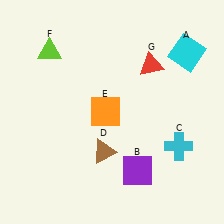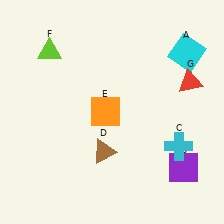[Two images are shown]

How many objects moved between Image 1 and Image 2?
2 objects moved between the two images.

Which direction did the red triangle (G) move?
The red triangle (G) moved right.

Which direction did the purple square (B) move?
The purple square (B) moved right.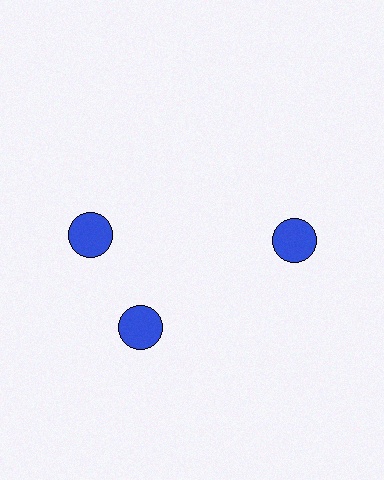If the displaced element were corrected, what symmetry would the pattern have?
It would have 3-fold rotational symmetry — the pattern would map onto itself every 120 degrees.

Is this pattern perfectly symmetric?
No. The 3 blue circles are arranged in a ring, but one element near the 11 o'clock position is rotated out of alignment along the ring, breaking the 3-fold rotational symmetry.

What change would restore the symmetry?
The symmetry would be restored by rotating it back into even spacing with its neighbors so that all 3 circles sit at equal angles and equal distance from the center.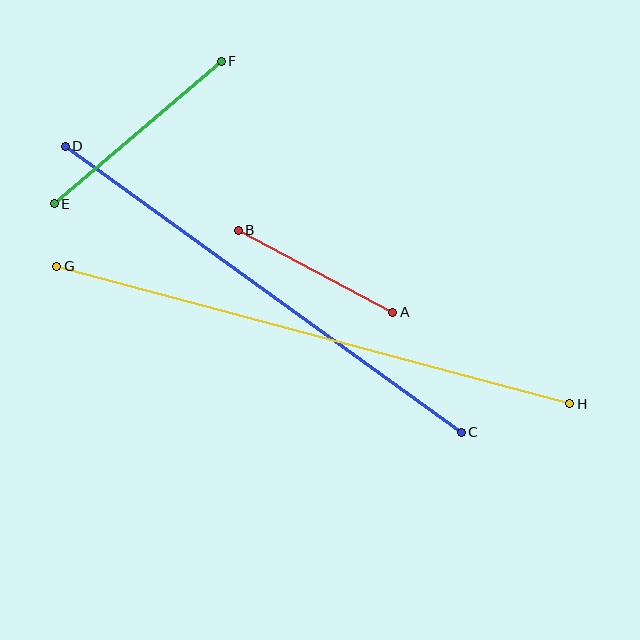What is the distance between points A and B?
The distance is approximately 175 pixels.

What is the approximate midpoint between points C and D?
The midpoint is at approximately (263, 289) pixels.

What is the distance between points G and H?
The distance is approximately 531 pixels.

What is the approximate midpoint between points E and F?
The midpoint is at approximately (138, 132) pixels.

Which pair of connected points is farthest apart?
Points G and H are farthest apart.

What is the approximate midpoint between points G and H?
The midpoint is at approximately (313, 335) pixels.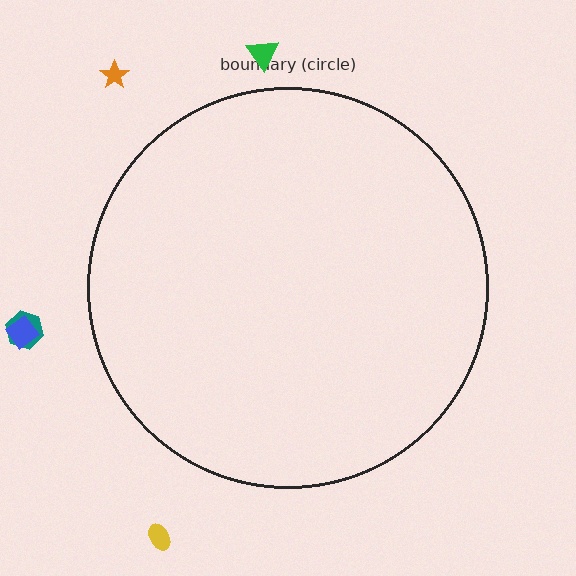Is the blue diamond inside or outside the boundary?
Outside.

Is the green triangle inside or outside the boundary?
Outside.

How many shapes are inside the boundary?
0 inside, 5 outside.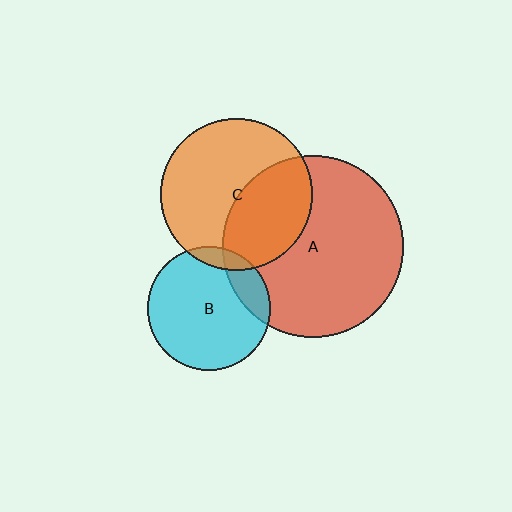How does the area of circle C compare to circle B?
Approximately 1.5 times.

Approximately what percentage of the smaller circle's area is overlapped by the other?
Approximately 15%.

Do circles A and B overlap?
Yes.